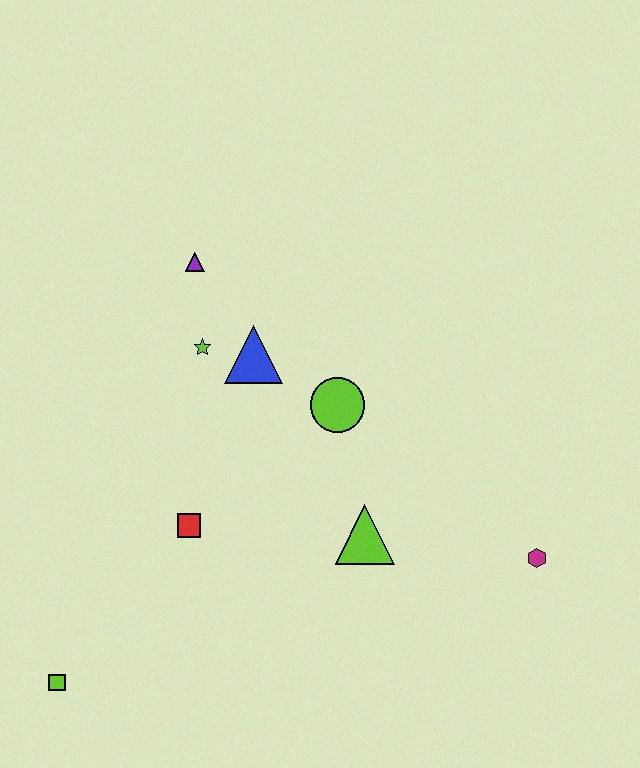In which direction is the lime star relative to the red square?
The lime star is above the red square.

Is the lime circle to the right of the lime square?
Yes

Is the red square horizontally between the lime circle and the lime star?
No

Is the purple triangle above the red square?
Yes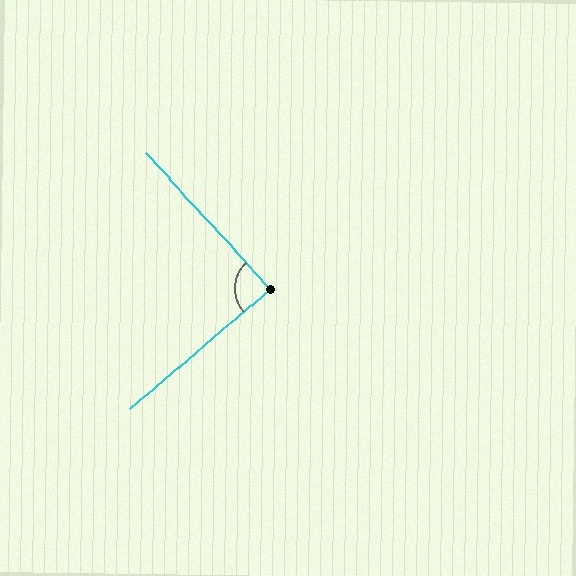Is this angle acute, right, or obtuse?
It is approximately a right angle.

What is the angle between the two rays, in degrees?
Approximately 88 degrees.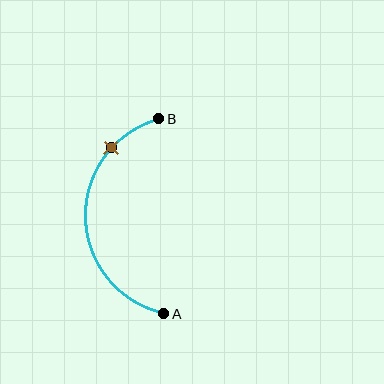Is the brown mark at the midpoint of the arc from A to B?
No. The brown mark lies on the arc but is closer to endpoint B. The arc midpoint would be at the point on the curve equidistant along the arc from both A and B.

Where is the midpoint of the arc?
The arc midpoint is the point on the curve farthest from the straight line joining A and B. It sits to the left of that line.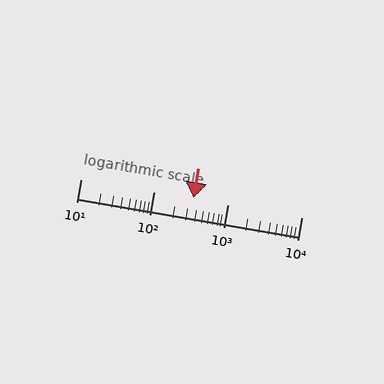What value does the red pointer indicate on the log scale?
The pointer indicates approximately 340.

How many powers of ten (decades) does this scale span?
The scale spans 3 decades, from 10 to 10000.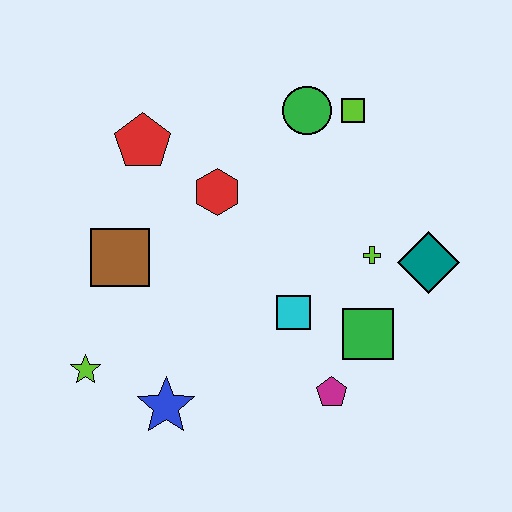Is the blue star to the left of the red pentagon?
No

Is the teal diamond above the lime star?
Yes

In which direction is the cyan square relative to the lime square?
The cyan square is below the lime square.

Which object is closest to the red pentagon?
The red hexagon is closest to the red pentagon.